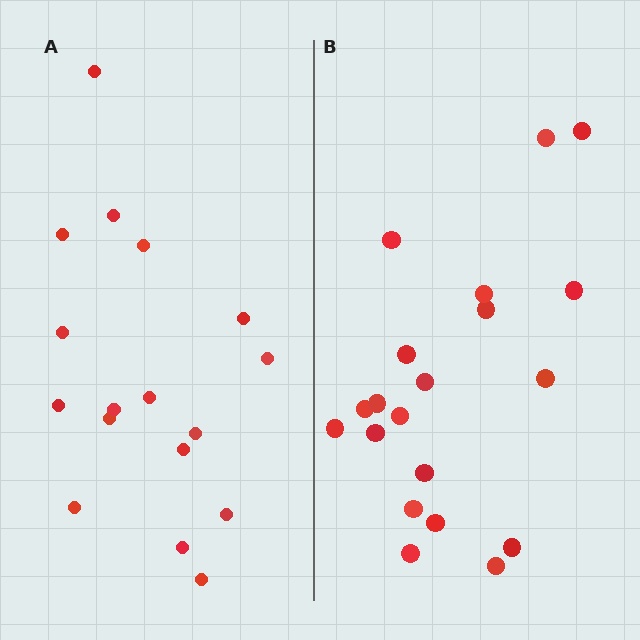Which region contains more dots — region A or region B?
Region B (the right region) has more dots.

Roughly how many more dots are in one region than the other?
Region B has just a few more — roughly 2 or 3 more dots than region A.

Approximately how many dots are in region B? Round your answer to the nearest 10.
About 20 dots.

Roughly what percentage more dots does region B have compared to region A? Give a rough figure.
About 20% more.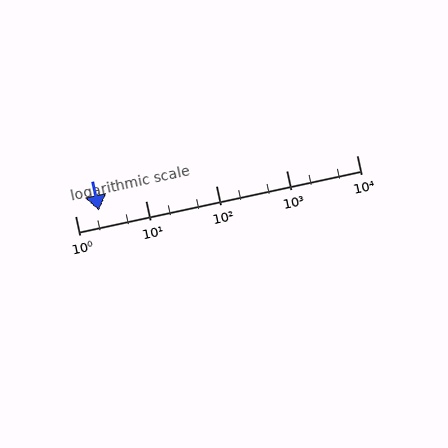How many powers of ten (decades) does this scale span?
The scale spans 4 decades, from 1 to 10000.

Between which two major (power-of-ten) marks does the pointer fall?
The pointer is between 1 and 10.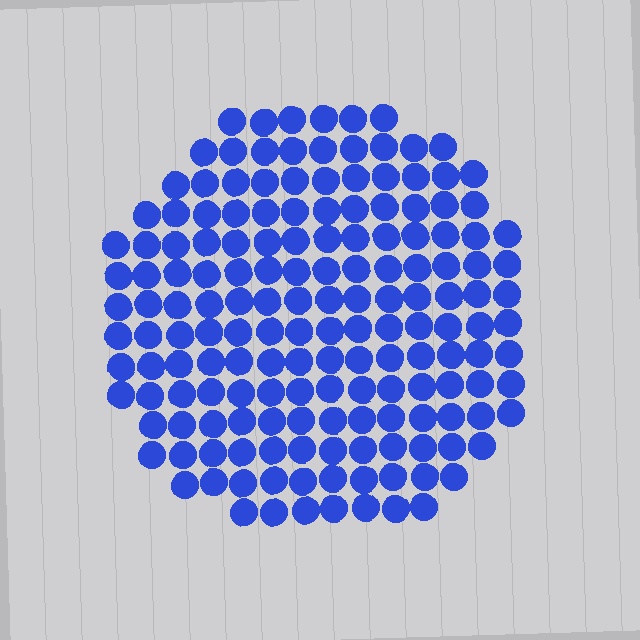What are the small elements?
The small elements are circles.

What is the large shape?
The large shape is a circle.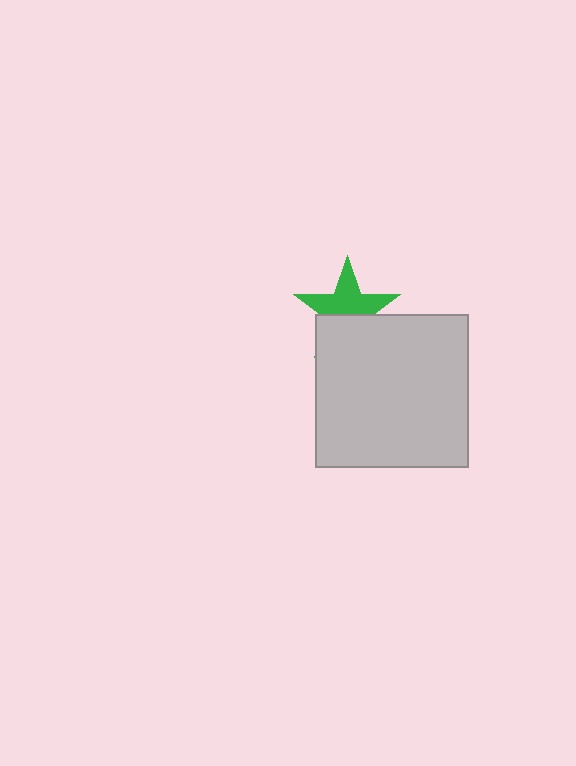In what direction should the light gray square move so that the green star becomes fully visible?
The light gray square should move down. That is the shortest direction to clear the overlap and leave the green star fully visible.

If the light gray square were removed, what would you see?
You would see the complete green star.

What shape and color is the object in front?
The object in front is a light gray square.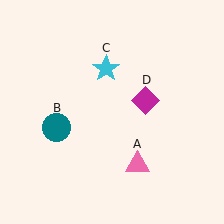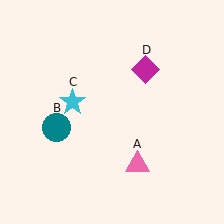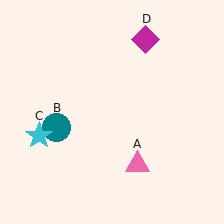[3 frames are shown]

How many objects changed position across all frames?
2 objects changed position: cyan star (object C), magenta diamond (object D).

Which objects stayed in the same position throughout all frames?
Pink triangle (object A) and teal circle (object B) remained stationary.